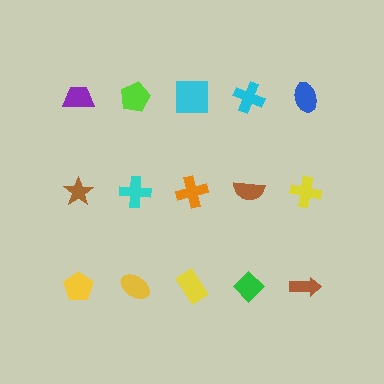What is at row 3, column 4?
A green diamond.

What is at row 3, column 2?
A yellow ellipse.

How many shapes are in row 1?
5 shapes.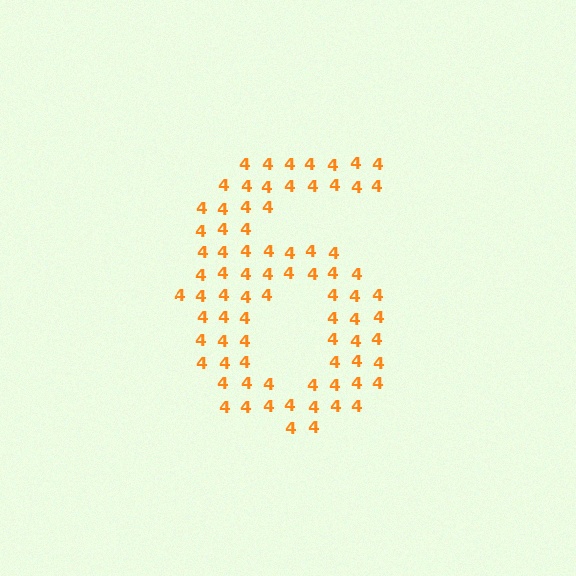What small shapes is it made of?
It is made of small digit 4's.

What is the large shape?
The large shape is the digit 6.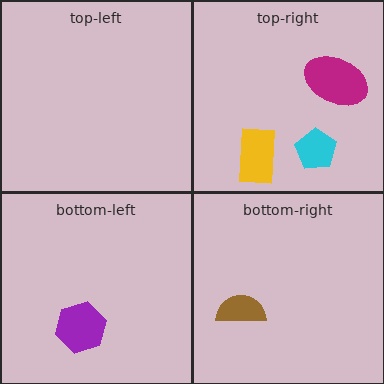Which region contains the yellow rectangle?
The top-right region.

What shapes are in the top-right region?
The cyan pentagon, the yellow rectangle, the magenta ellipse.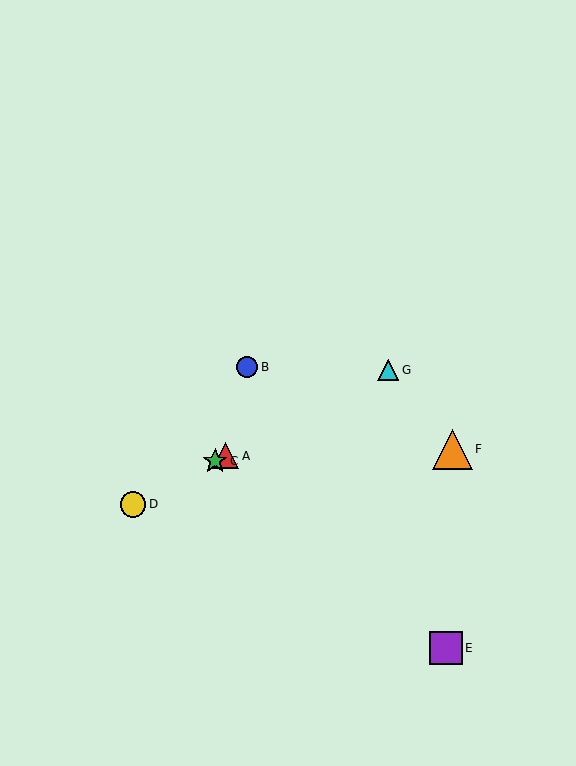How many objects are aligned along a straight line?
4 objects (A, C, D, G) are aligned along a straight line.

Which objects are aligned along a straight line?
Objects A, C, D, G are aligned along a straight line.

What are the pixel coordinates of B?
Object B is at (247, 367).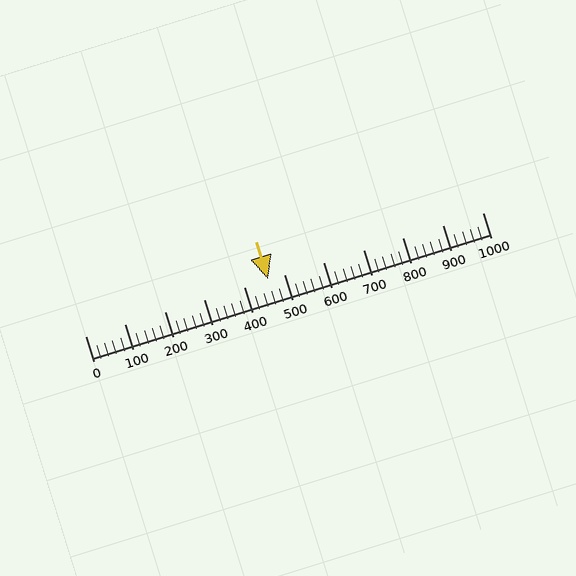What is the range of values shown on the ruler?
The ruler shows values from 0 to 1000.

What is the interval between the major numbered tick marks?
The major tick marks are spaced 100 units apart.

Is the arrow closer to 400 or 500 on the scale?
The arrow is closer to 500.